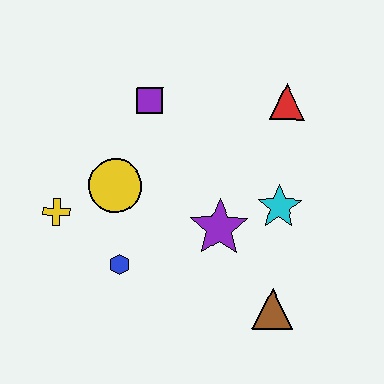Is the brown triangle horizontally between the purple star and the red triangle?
Yes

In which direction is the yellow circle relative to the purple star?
The yellow circle is to the left of the purple star.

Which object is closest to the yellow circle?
The yellow cross is closest to the yellow circle.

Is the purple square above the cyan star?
Yes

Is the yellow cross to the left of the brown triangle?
Yes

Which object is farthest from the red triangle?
The yellow cross is farthest from the red triangle.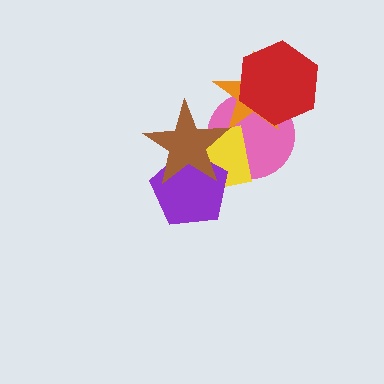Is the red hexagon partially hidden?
No, no other shape covers it.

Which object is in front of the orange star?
The red hexagon is in front of the orange star.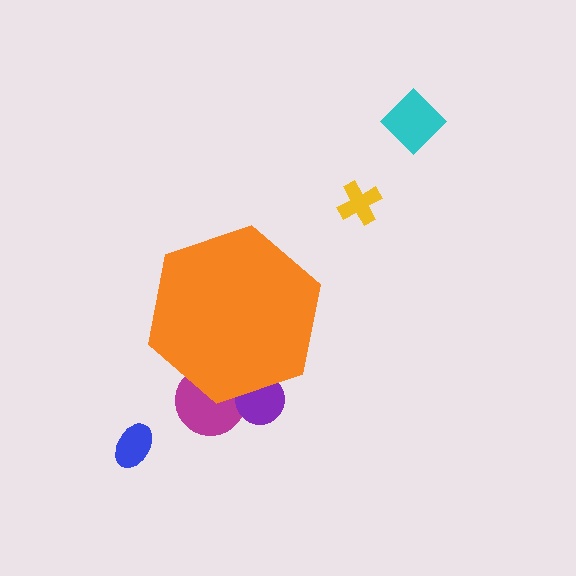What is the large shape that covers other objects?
An orange hexagon.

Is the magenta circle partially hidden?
Yes, the magenta circle is partially hidden behind the orange hexagon.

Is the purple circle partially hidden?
Yes, the purple circle is partially hidden behind the orange hexagon.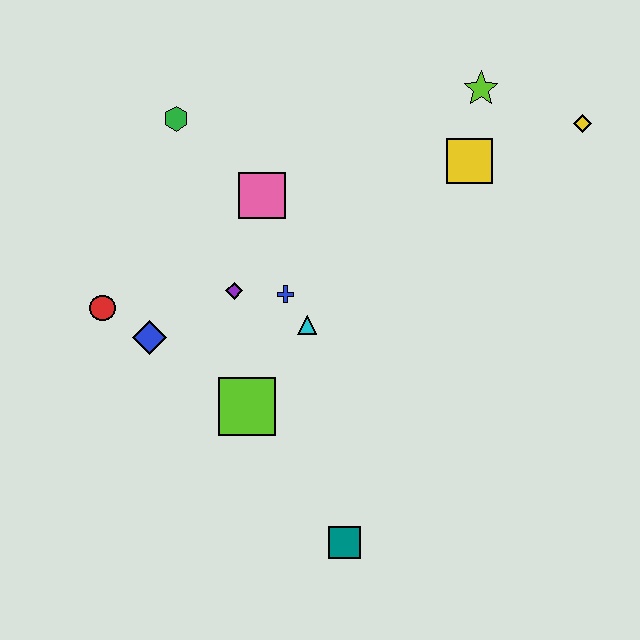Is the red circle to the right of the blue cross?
No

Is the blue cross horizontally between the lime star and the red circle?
Yes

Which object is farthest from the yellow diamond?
The red circle is farthest from the yellow diamond.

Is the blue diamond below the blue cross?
Yes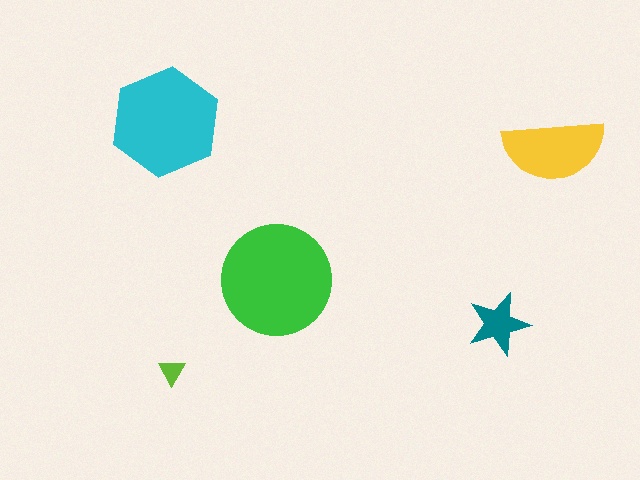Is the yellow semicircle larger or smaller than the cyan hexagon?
Smaller.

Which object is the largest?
The green circle.